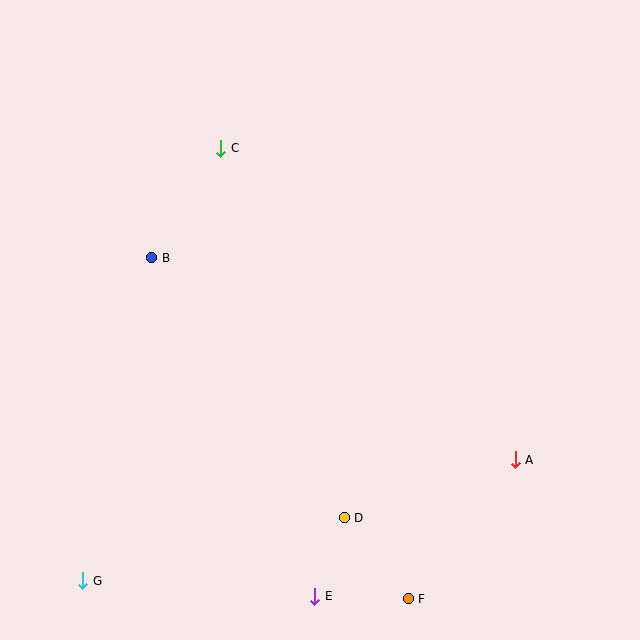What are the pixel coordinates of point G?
Point G is at (83, 581).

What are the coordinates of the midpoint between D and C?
The midpoint between D and C is at (282, 333).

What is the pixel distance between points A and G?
The distance between A and G is 449 pixels.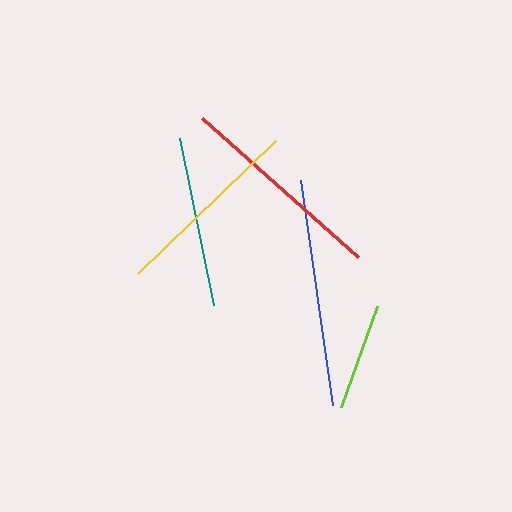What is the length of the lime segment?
The lime segment is approximately 107 pixels long.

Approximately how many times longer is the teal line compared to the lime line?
The teal line is approximately 1.6 times the length of the lime line.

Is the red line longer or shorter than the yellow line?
The red line is longer than the yellow line.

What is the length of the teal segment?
The teal segment is approximately 171 pixels long.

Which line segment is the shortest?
The lime line is the shortest at approximately 107 pixels.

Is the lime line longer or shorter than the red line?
The red line is longer than the lime line.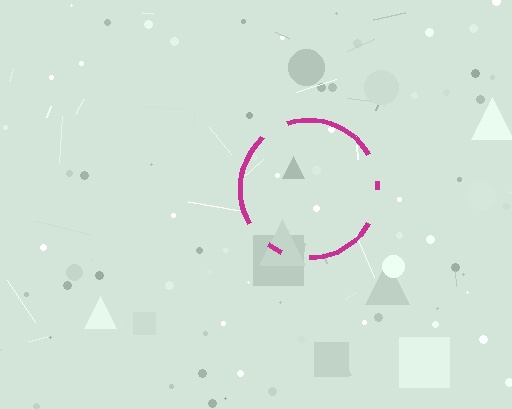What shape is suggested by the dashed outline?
The dashed outline suggests a circle.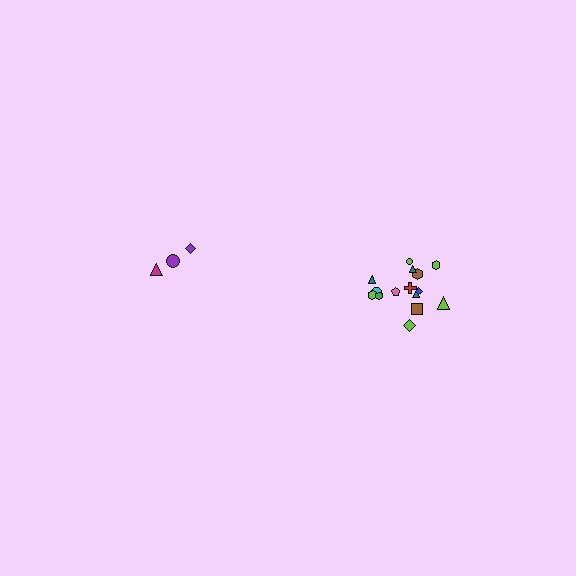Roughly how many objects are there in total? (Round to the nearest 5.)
Roughly 20 objects in total.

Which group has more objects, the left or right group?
The right group.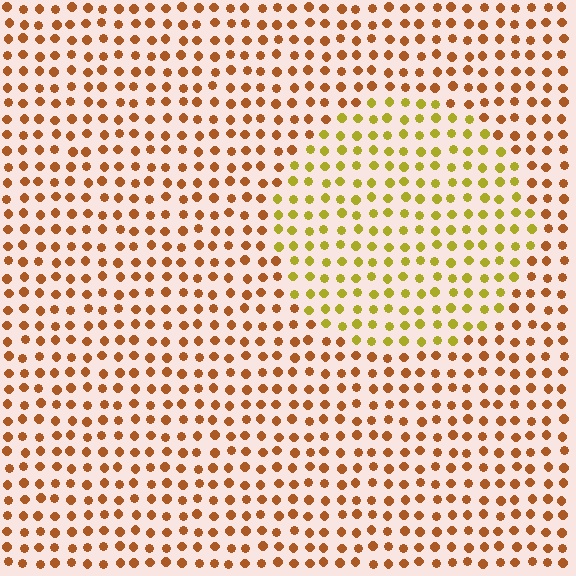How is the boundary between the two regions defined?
The boundary is defined purely by a slight shift in hue (about 38 degrees). Spacing, size, and orientation are identical on both sides.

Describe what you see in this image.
The image is filled with small brown elements in a uniform arrangement. A circle-shaped region is visible where the elements are tinted to a slightly different hue, forming a subtle color boundary.